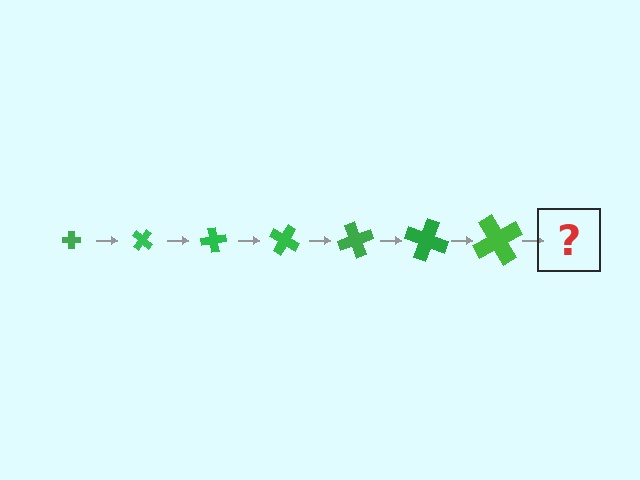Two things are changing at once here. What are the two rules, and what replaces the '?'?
The two rules are that the cross grows larger each step and it rotates 40 degrees each step. The '?' should be a cross, larger than the previous one and rotated 280 degrees from the start.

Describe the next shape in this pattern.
It should be a cross, larger than the previous one and rotated 280 degrees from the start.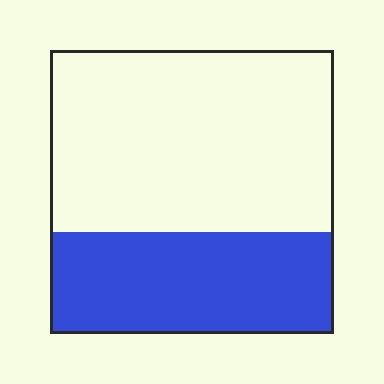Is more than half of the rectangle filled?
No.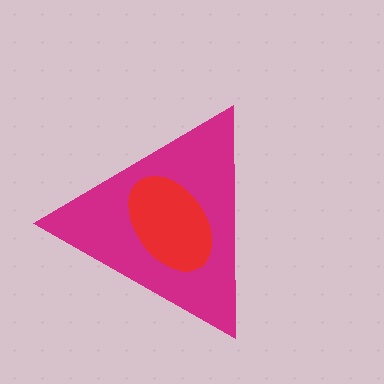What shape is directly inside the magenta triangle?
The red ellipse.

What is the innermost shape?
The red ellipse.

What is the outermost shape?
The magenta triangle.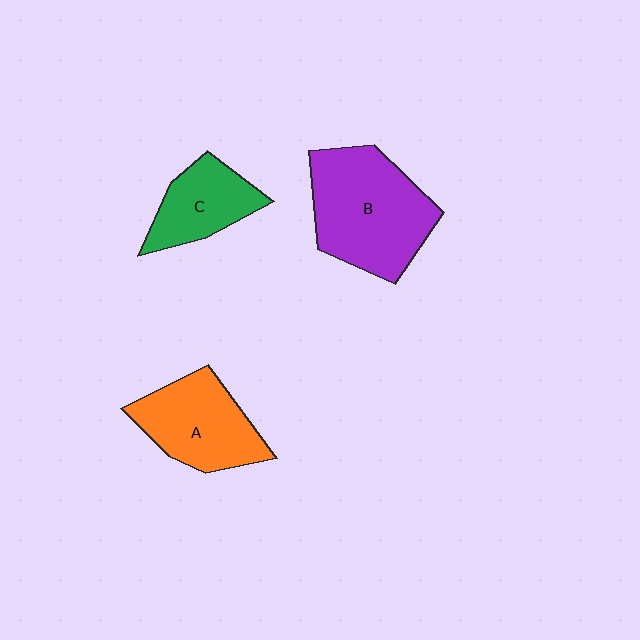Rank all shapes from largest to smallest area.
From largest to smallest: B (purple), A (orange), C (green).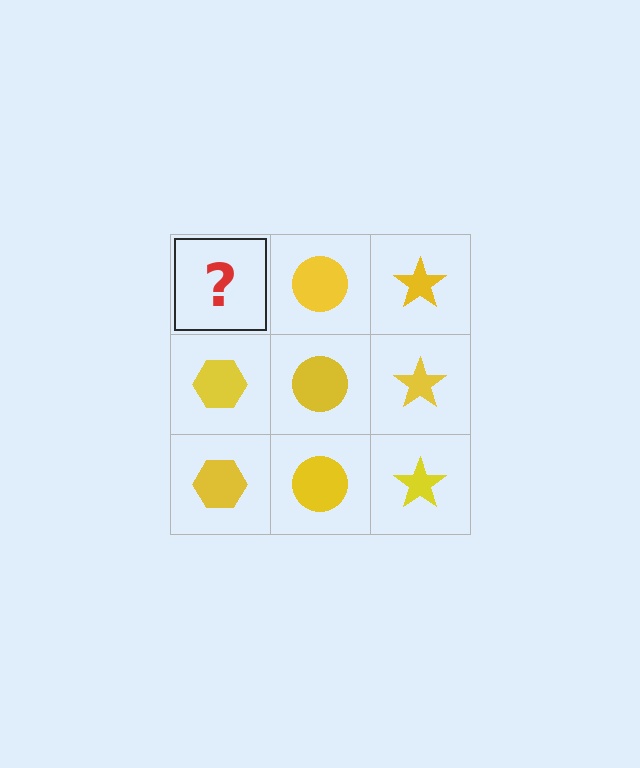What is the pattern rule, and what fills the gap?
The rule is that each column has a consistent shape. The gap should be filled with a yellow hexagon.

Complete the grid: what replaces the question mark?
The question mark should be replaced with a yellow hexagon.